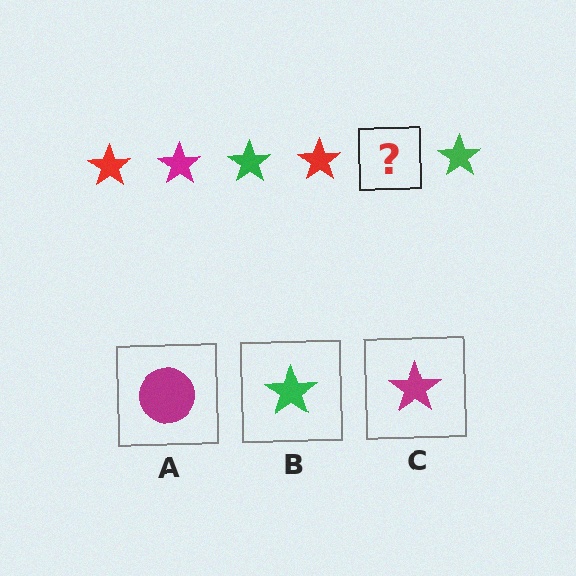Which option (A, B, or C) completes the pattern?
C.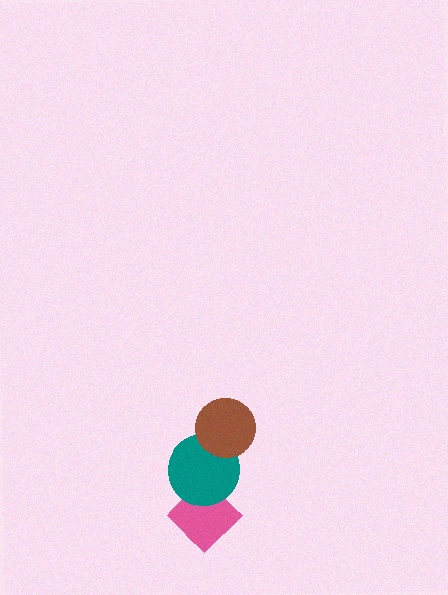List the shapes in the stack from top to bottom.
From top to bottom: the brown circle, the teal circle, the pink diamond.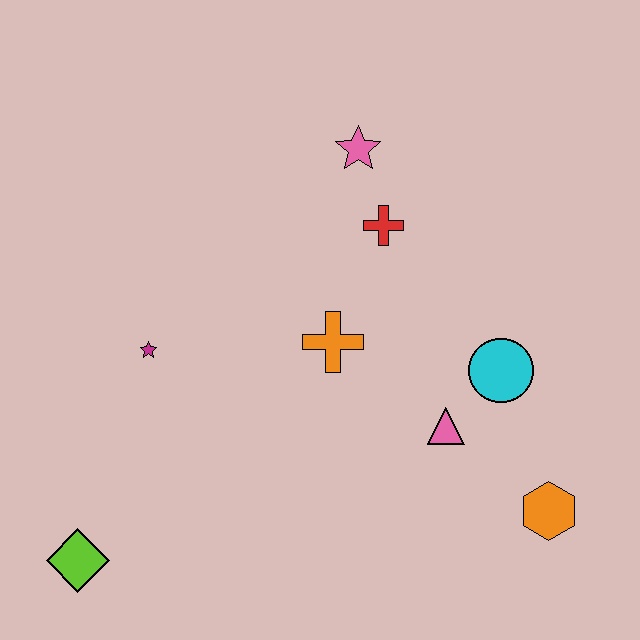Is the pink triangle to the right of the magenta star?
Yes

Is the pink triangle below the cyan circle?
Yes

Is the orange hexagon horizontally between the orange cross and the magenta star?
No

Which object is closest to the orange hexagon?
The pink triangle is closest to the orange hexagon.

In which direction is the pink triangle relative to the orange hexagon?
The pink triangle is to the left of the orange hexagon.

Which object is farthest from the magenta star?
The orange hexagon is farthest from the magenta star.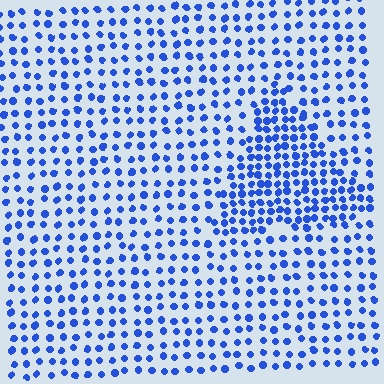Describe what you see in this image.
The image contains small blue elements arranged at two different densities. A triangle-shaped region is visible where the elements are more densely packed than the surrounding area.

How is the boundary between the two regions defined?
The boundary is defined by a change in element density (approximately 1.9x ratio). All elements are the same color, size, and shape.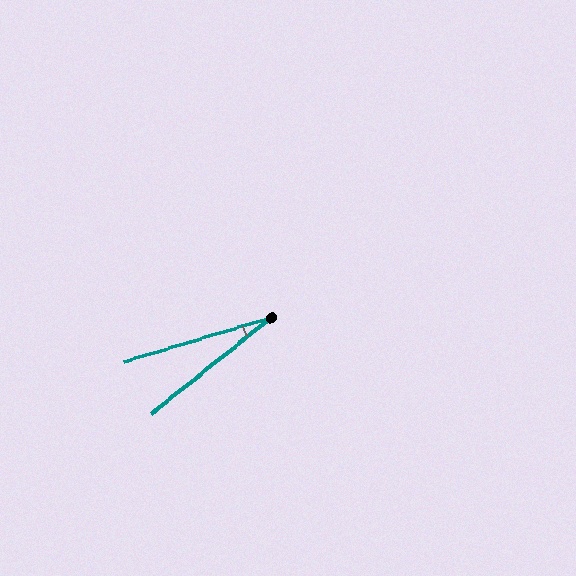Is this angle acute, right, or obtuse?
It is acute.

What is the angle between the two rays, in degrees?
Approximately 22 degrees.